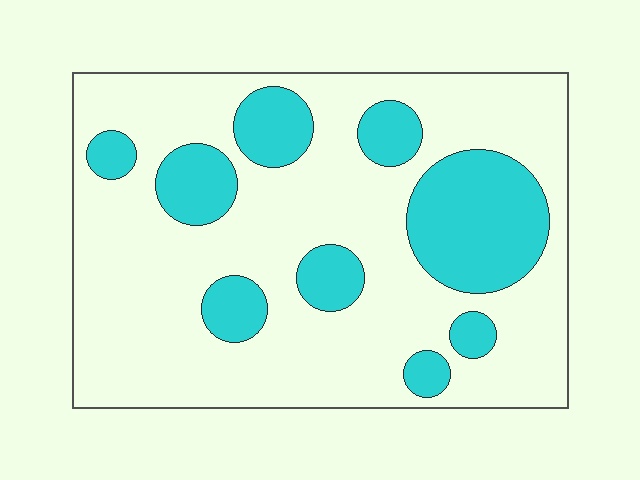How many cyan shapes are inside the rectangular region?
9.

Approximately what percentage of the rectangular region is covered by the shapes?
Approximately 25%.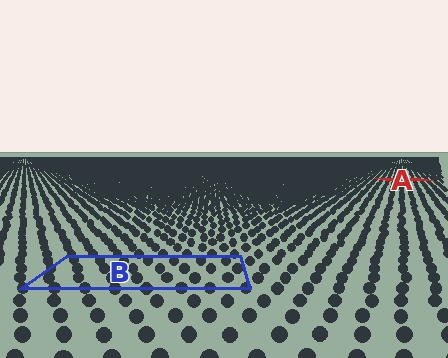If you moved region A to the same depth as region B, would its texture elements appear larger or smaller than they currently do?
They would appear larger. At a closer depth, the same texture elements are projected at a bigger on-screen size.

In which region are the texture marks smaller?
The texture marks are smaller in region A, because it is farther away.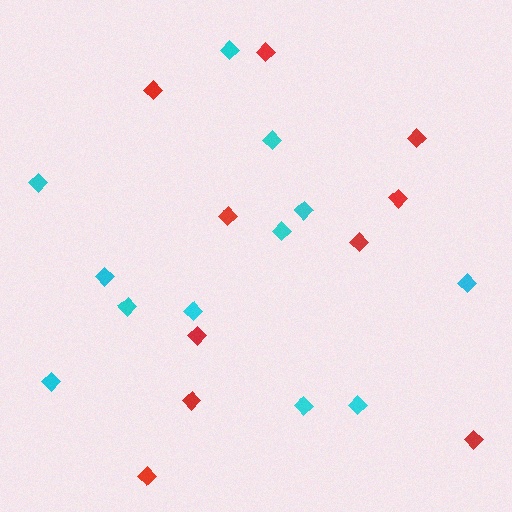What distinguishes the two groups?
There are 2 groups: one group of cyan diamonds (12) and one group of red diamonds (10).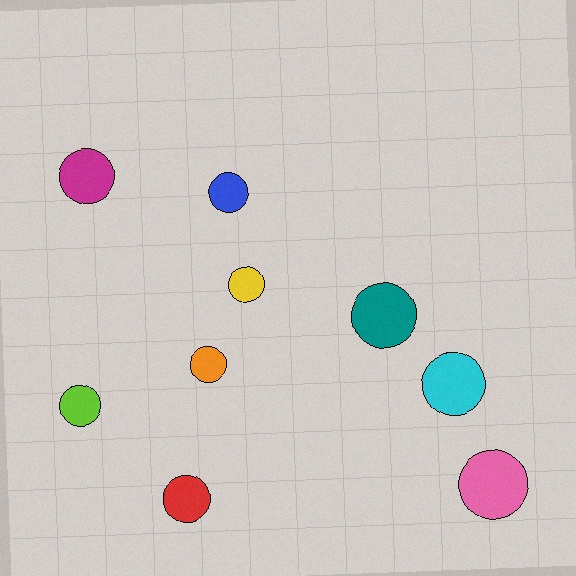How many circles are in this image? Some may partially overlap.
There are 9 circles.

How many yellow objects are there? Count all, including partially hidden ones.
There is 1 yellow object.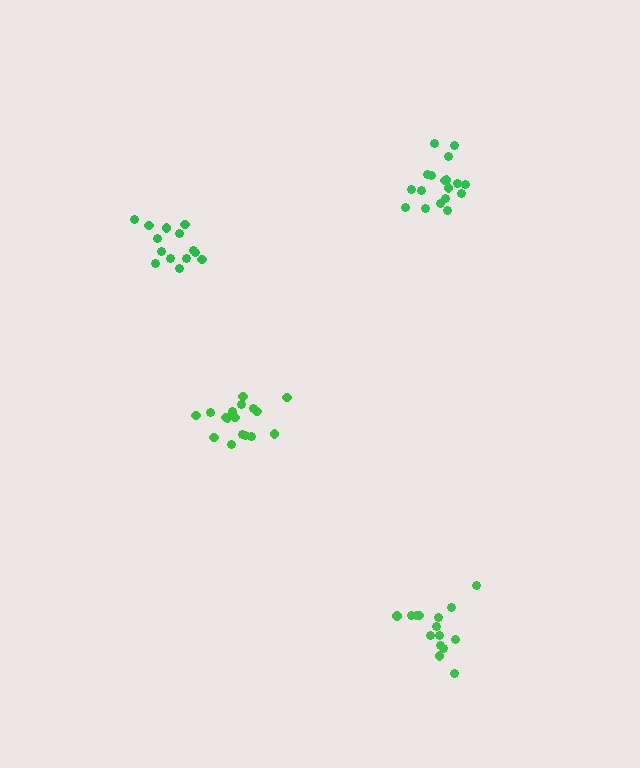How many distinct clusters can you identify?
There are 4 distinct clusters.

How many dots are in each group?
Group 1: 17 dots, Group 2: 15 dots, Group 3: 18 dots, Group 4: 14 dots (64 total).